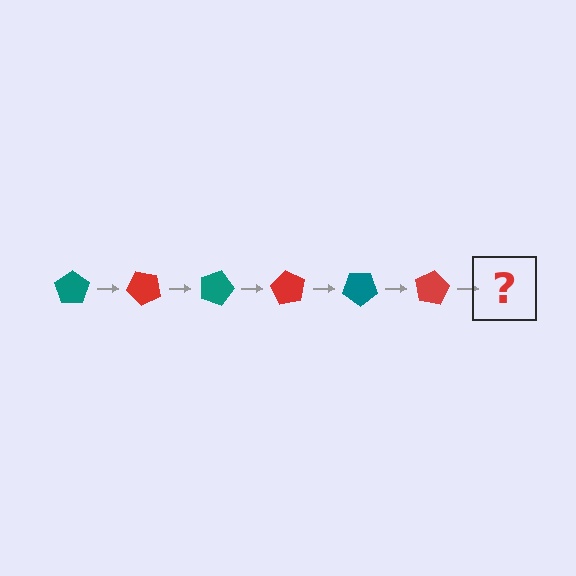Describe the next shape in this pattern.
It should be a teal pentagon, rotated 270 degrees from the start.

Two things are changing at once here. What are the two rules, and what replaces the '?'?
The two rules are that it rotates 45 degrees each step and the color cycles through teal and red. The '?' should be a teal pentagon, rotated 270 degrees from the start.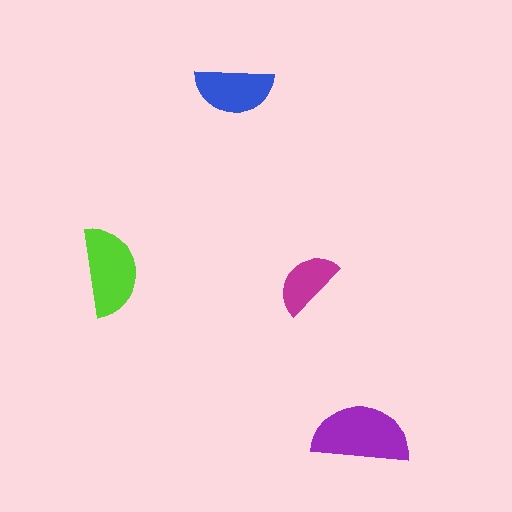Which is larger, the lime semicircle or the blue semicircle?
The lime one.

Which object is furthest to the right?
The purple semicircle is rightmost.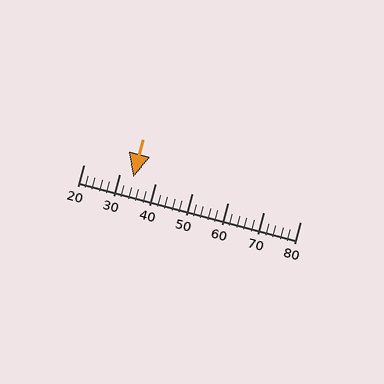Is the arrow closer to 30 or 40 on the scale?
The arrow is closer to 30.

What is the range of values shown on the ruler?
The ruler shows values from 20 to 80.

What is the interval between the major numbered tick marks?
The major tick marks are spaced 10 units apart.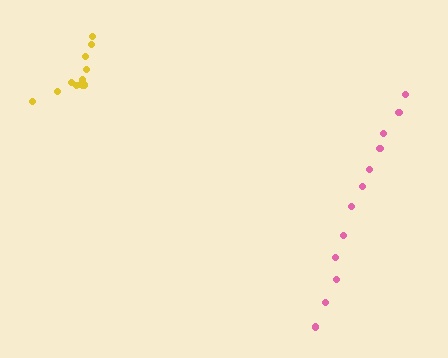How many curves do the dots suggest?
There are 2 distinct paths.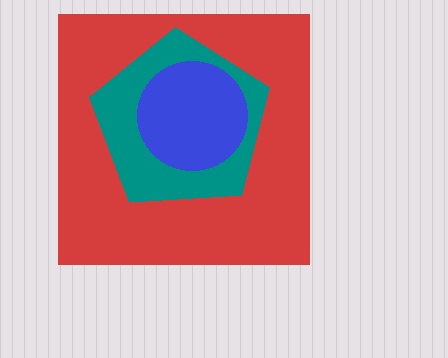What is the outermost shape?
The red square.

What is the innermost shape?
The blue circle.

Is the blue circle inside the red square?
Yes.